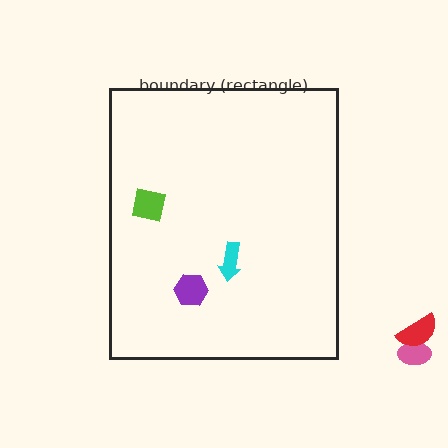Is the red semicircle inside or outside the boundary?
Outside.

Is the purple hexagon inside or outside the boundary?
Inside.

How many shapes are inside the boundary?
3 inside, 2 outside.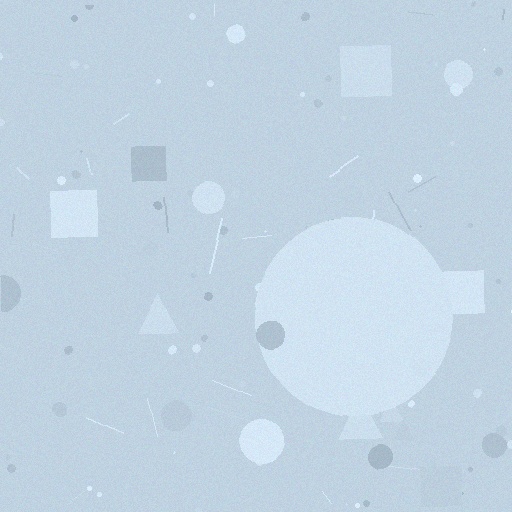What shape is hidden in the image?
A circle is hidden in the image.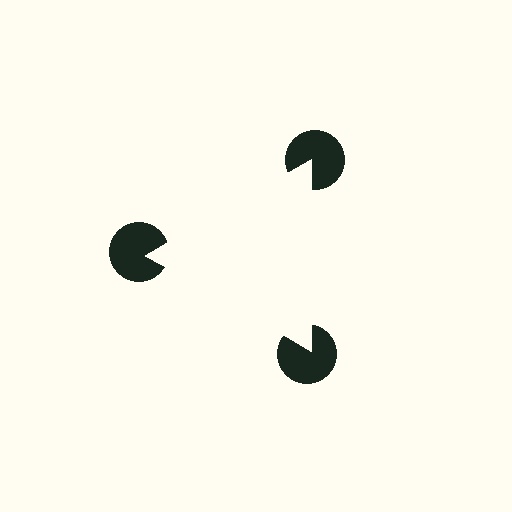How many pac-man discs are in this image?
There are 3 — one at each vertex of the illusory triangle.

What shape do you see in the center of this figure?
An illusory triangle — its edges are inferred from the aligned wedge cuts in the pac-man discs, not physically drawn.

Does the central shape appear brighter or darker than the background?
It typically appears slightly brighter than the background, even though no actual brightness change is drawn.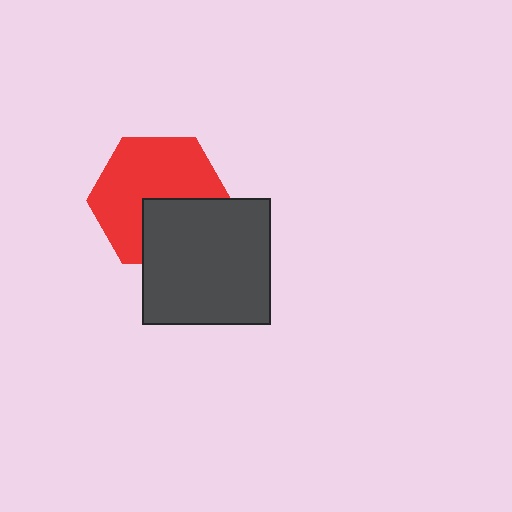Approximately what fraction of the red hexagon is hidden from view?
Roughly 35% of the red hexagon is hidden behind the dark gray rectangle.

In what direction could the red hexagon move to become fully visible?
The red hexagon could move up. That would shift it out from behind the dark gray rectangle entirely.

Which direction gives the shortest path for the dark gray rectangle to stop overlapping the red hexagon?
Moving down gives the shortest separation.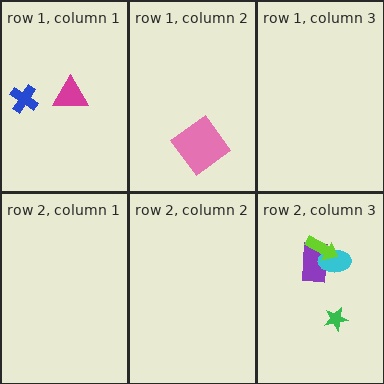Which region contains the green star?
The row 2, column 3 region.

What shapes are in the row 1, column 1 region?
The magenta triangle, the blue cross.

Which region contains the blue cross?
The row 1, column 1 region.